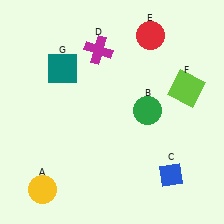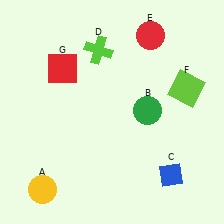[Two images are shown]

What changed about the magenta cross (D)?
In Image 1, D is magenta. In Image 2, it changed to lime.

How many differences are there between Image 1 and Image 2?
There are 2 differences between the two images.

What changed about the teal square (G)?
In Image 1, G is teal. In Image 2, it changed to red.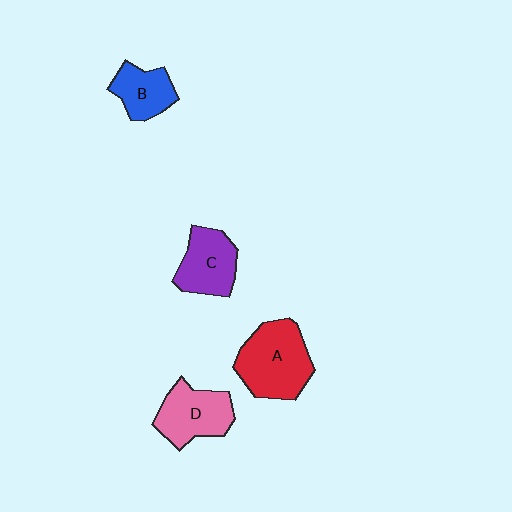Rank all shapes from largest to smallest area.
From largest to smallest: A (red), D (pink), C (purple), B (blue).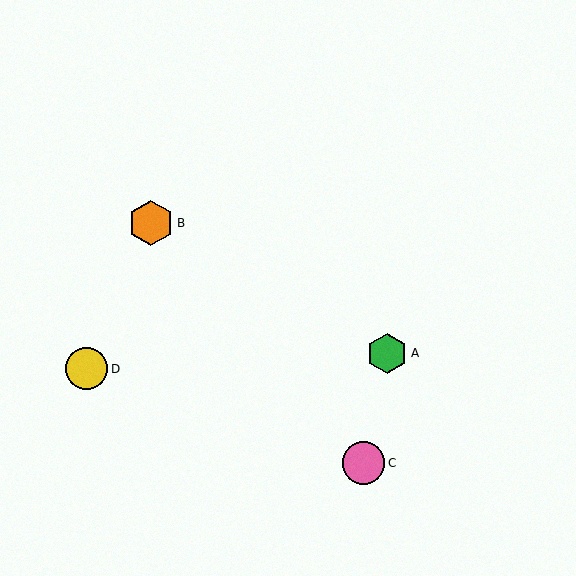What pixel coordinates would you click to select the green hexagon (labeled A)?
Click at (387, 353) to select the green hexagon A.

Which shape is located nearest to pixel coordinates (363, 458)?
The pink circle (labeled C) at (364, 463) is nearest to that location.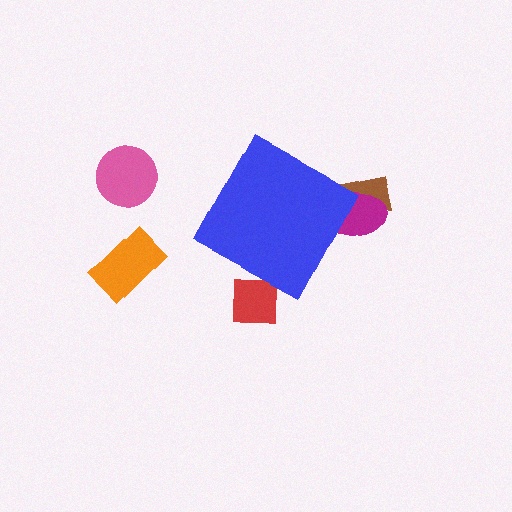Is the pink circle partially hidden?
No, the pink circle is fully visible.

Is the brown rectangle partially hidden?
Yes, the brown rectangle is partially hidden behind the blue diamond.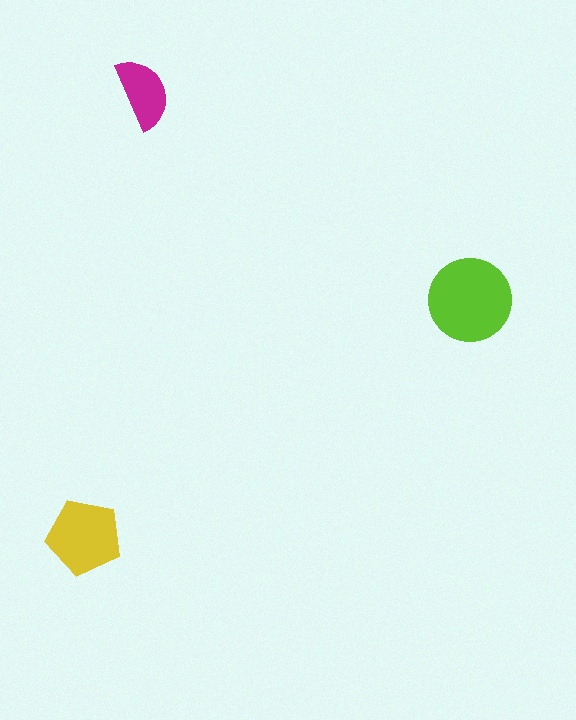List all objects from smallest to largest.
The magenta semicircle, the yellow pentagon, the lime circle.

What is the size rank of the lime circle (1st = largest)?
1st.